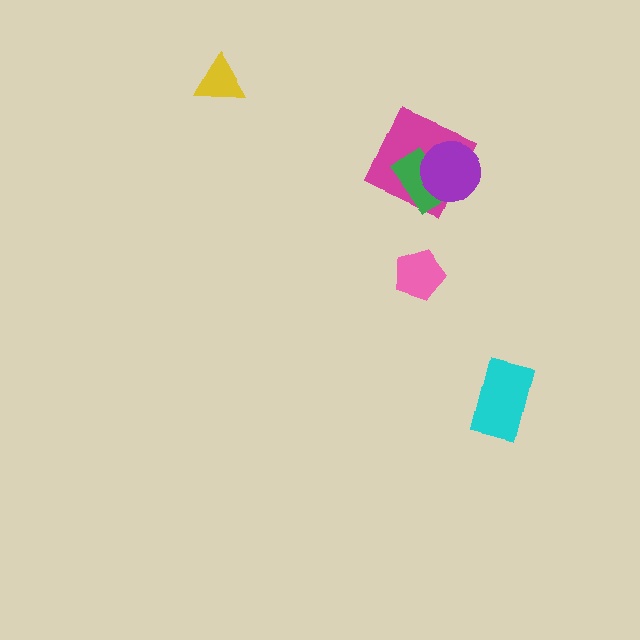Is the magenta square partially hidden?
Yes, it is partially covered by another shape.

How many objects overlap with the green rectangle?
2 objects overlap with the green rectangle.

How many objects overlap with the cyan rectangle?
0 objects overlap with the cyan rectangle.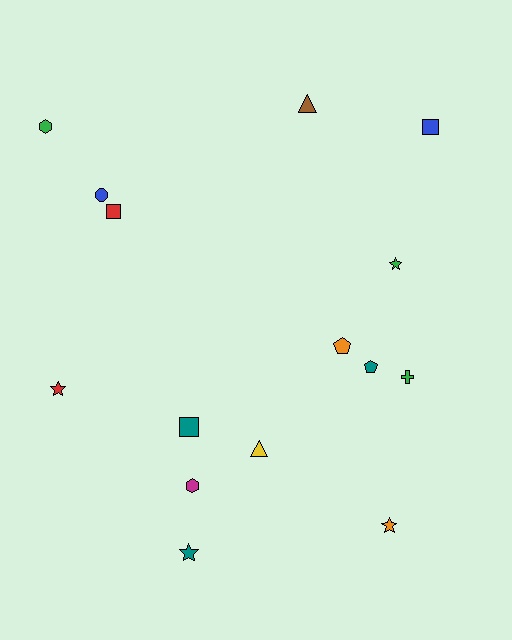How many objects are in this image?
There are 15 objects.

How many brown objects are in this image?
There is 1 brown object.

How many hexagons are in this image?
There are 2 hexagons.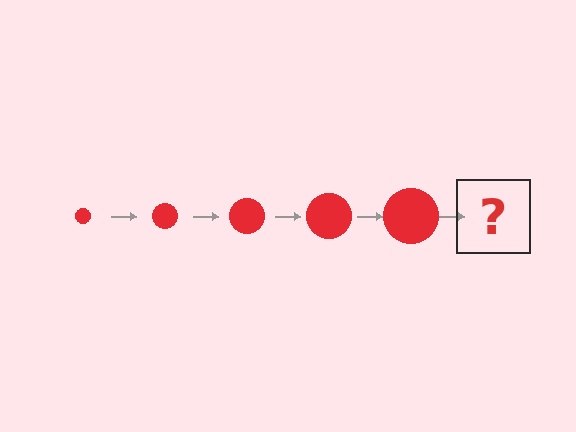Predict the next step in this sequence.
The next step is a red circle, larger than the previous one.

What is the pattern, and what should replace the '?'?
The pattern is that the circle gets progressively larger each step. The '?' should be a red circle, larger than the previous one.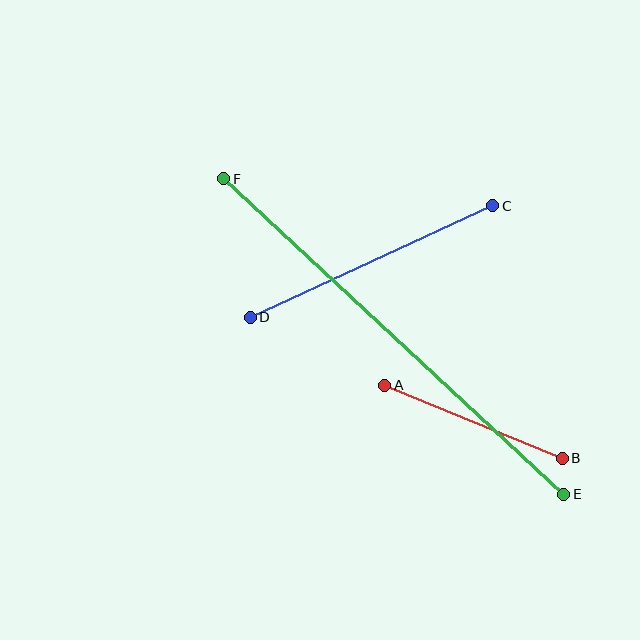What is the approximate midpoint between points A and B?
The midpoint is at approximately (473, 422) pixels.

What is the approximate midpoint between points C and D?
The midpoint is at approximately (371, 262) pixels.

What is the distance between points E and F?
The distance is approximately 464 pixels.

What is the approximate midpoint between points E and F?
The midpoint is at approximately (394, 336) pixels.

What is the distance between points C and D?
The distance is approximately 267 pixels.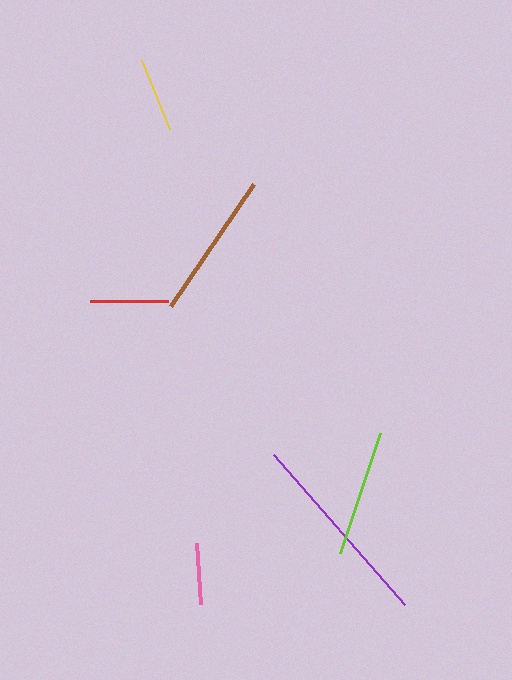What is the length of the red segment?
The red segment is approximately 78 pixels long.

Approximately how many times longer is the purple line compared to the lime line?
The purple line is approximately 1.6 times the length of the lime line.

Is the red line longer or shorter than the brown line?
The brown line is longer than the red line.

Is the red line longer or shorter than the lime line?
The lime line is longer than the red line.